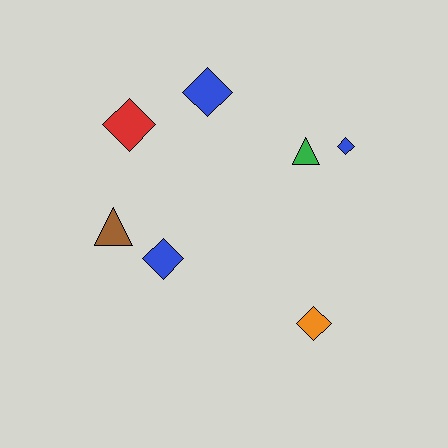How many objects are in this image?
There are 7 objects.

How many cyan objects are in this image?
There are no cyan objects.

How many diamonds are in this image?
There are 5 diamonds.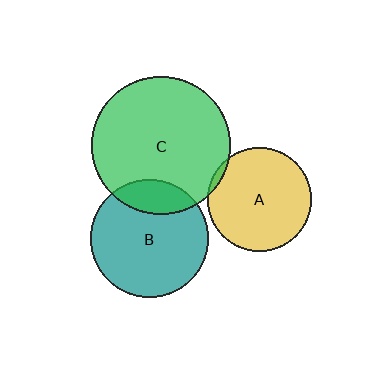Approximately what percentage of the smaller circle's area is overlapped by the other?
Approximately 20%.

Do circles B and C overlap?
Yes.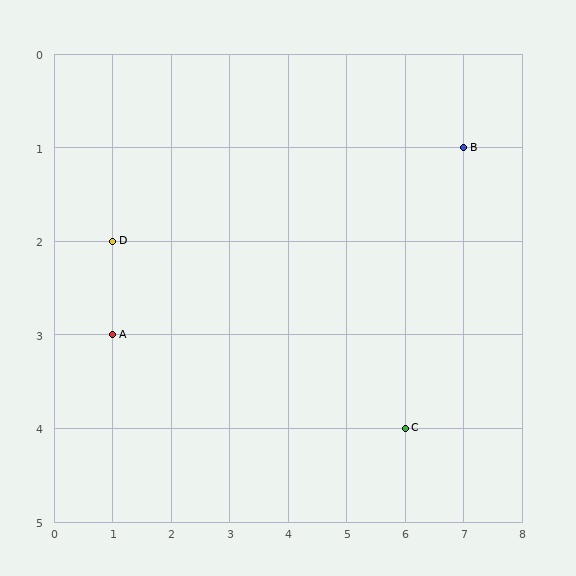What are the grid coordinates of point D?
Point D is at grid coordinates (1, 2).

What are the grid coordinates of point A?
Point A is at grid coordinates (1, 3).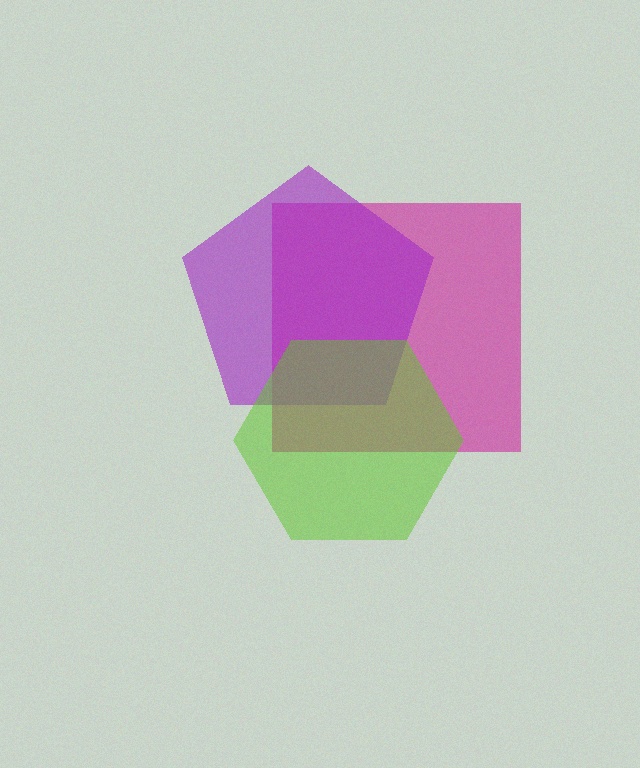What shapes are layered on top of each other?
The layered shapes are: a magenta square, a purple pentagon, a lime hexagon.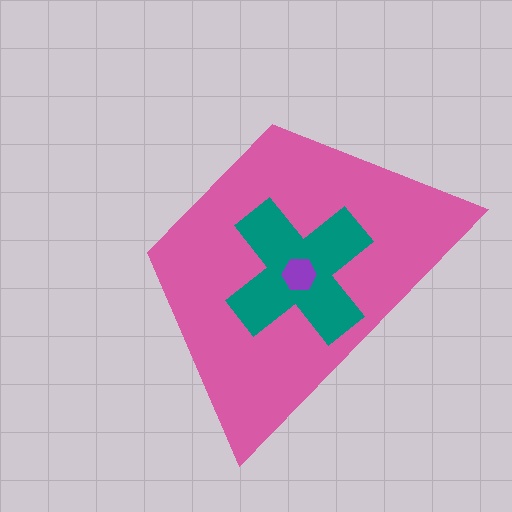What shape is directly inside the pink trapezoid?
The teal cross.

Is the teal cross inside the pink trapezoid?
Yes.